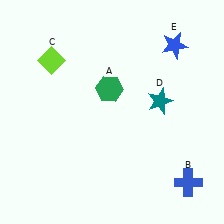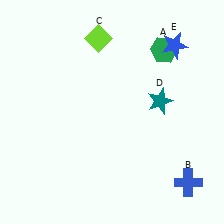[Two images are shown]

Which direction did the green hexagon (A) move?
The green hexagon (A) moved right.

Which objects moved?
The objects that moved are: the green hexagon (A), the lime diamond (C).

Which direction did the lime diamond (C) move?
The lime diamond (C) moved right.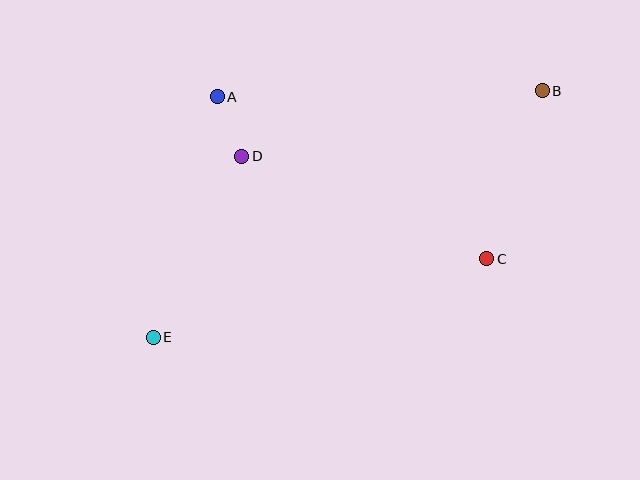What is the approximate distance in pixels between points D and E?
The distance between D and E is approximately 202 pixels.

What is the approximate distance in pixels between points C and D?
The distance between C and D is approximately 266 pixels.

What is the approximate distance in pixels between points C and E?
The distance between C and E is approximately 343 pixels.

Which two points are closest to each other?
Points A and D are closest to each other.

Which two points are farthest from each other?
Points B and E are farthest from each other.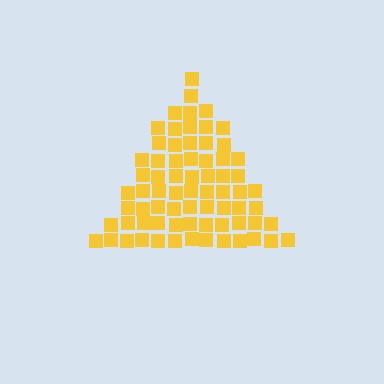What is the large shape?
The large shape is a triangle.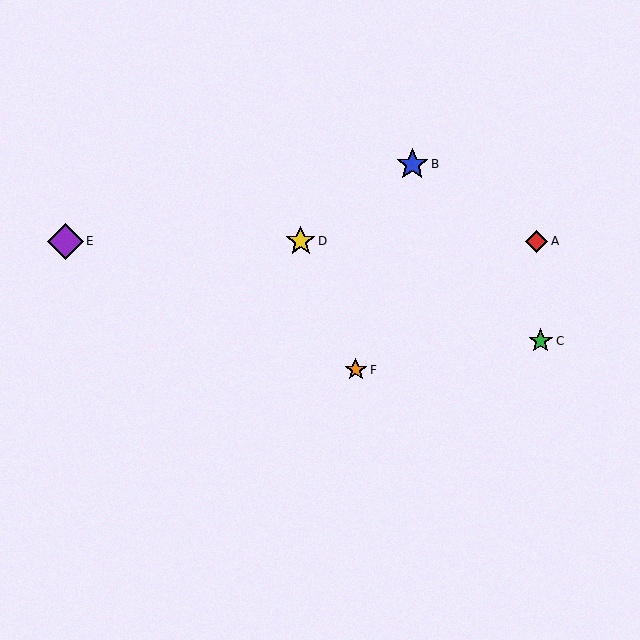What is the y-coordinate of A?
Object A is at y≈241.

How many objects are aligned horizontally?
3 objects (A, D, E) are aligned horizontally.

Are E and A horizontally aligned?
Yes, both are at y≈241.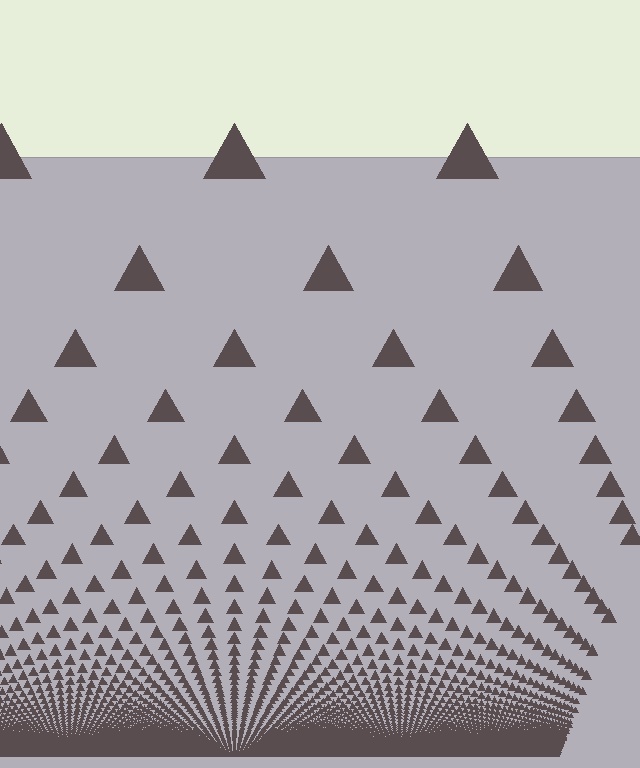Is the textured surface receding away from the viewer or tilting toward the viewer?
The surface appears to tilt toward the viewer. Texture elements get larger and sparser toward the top.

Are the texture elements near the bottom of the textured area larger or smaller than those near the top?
Smaller. The gradient is inverted — elements near the bottom are smaller and denser.